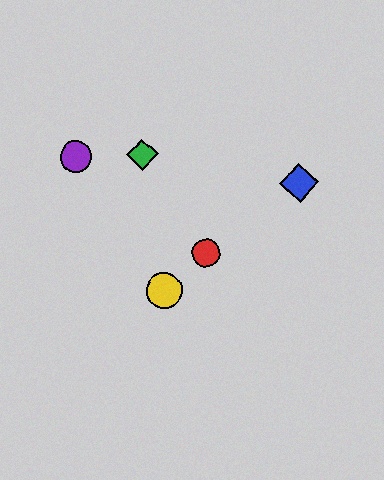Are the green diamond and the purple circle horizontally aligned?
Yes, both are at y≈155.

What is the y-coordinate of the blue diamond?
The blue diamond is at y≈183.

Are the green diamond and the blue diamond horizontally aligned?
No, the green diamond is at y≈155 and the blue diamond is at y≈183.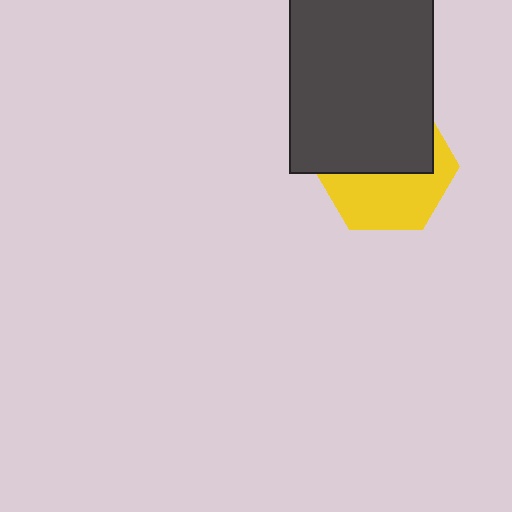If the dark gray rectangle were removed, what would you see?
You would see the complete yellow hexagon.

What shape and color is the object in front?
The object in front is a dark gray rectangle.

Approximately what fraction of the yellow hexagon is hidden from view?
Roughly 52% of the yellow hexagon is hidden behind the dark gray rectangle.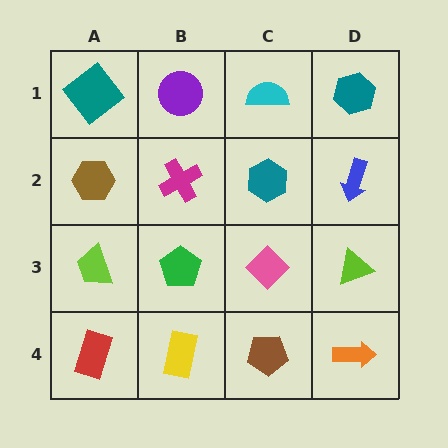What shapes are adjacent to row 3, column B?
A magenta cross (row 2, column B), a yellow rectangle (row 4, column B), a lime trapezoid (row 3, column A), a pink diamond (row 3, column C).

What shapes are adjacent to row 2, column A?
A teal diamond (row 1, column A), a lime trapezoid (row 3, column A), a magenta cross (row 2, column B).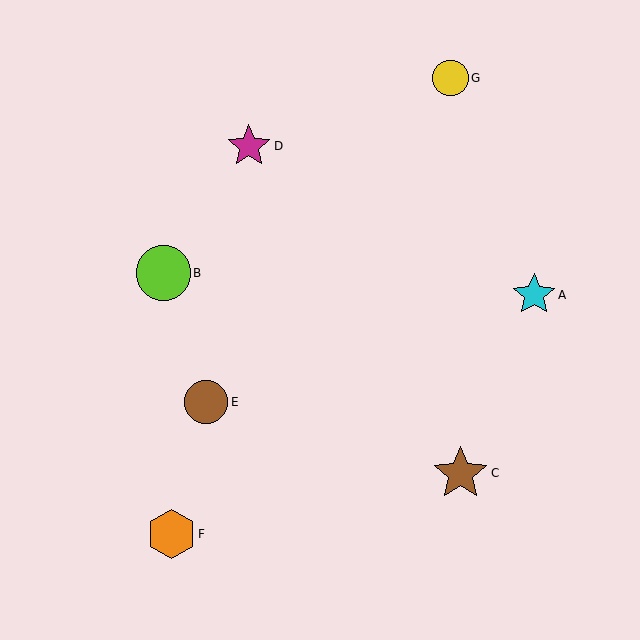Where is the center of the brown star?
The center of the brown star is at (461, 473).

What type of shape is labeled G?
Shape G is a yellow circle.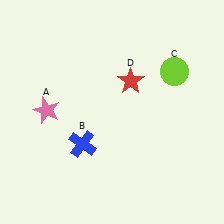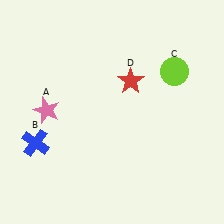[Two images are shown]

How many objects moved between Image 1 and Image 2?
1 object moved between the two images.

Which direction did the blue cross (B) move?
The blue cross (B) moved left.